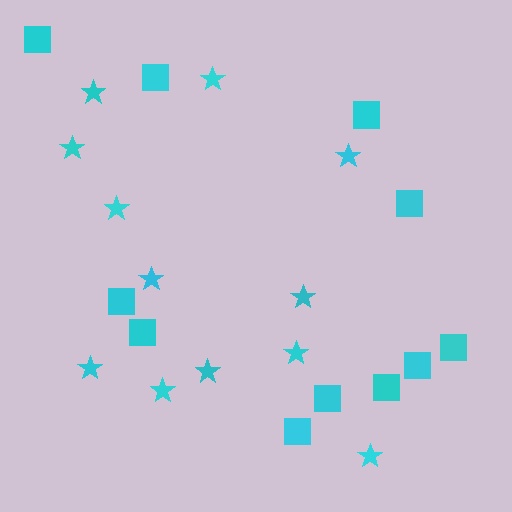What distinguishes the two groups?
There are 2 groups: one group of squares (11) and one group of stars (12).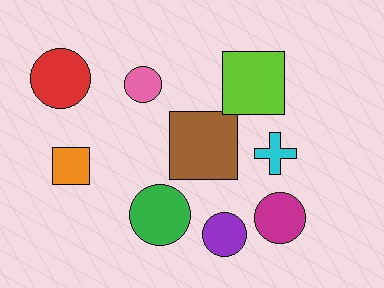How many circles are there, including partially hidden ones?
There are 5 circles.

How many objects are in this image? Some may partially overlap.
There are 9 objects.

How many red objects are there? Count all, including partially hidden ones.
There is 1 red object.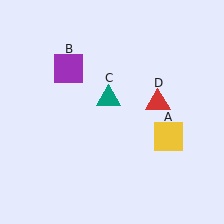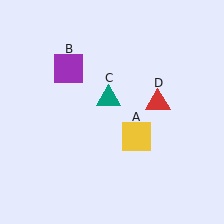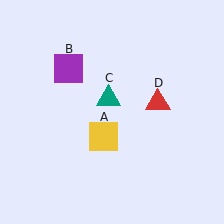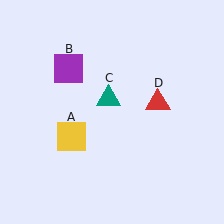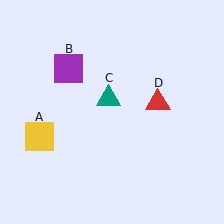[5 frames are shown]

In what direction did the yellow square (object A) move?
The yellow square (object A) moved left.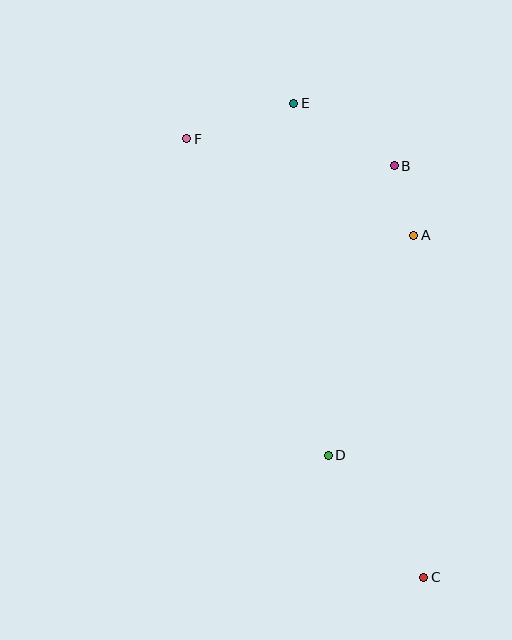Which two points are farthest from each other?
Points C and F are farthest from each other.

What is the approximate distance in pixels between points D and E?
The distance between D and E is approximately 353 pixels.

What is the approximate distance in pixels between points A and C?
The distance between A and C is approximately 342 pixels.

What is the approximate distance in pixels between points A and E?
The distance between A and E is approximately 178 pixels.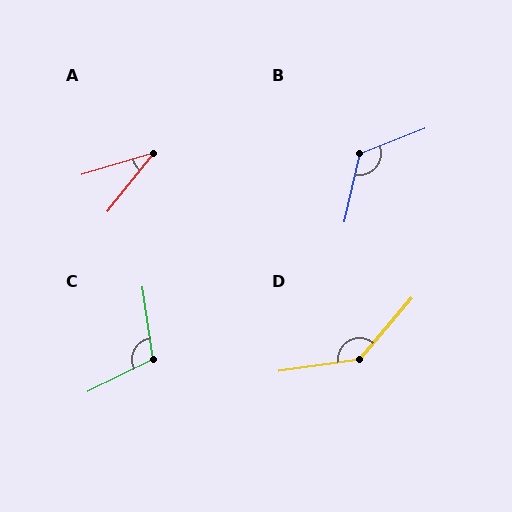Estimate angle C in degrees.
Approximately 108 degrees.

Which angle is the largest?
D, at approximately 138 degrees.